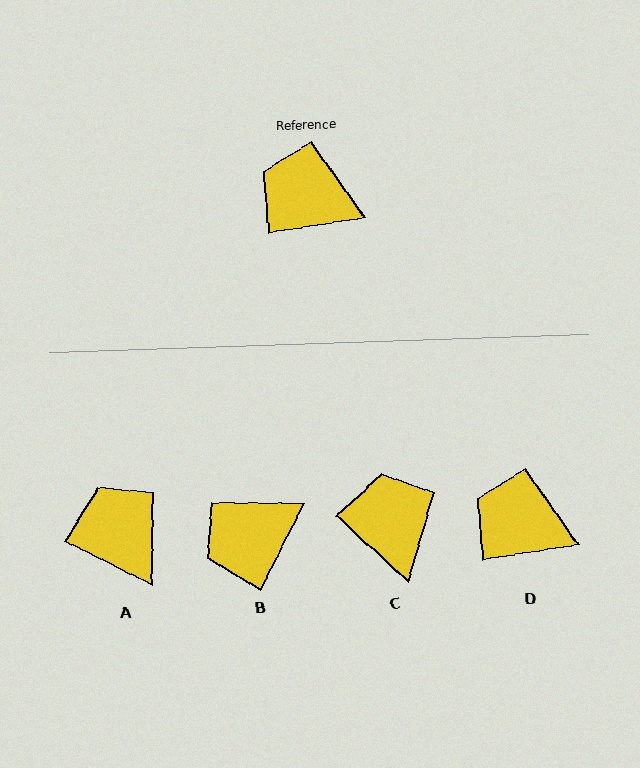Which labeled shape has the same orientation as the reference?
D.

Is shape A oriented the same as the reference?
No, it is off by about 36 degrees.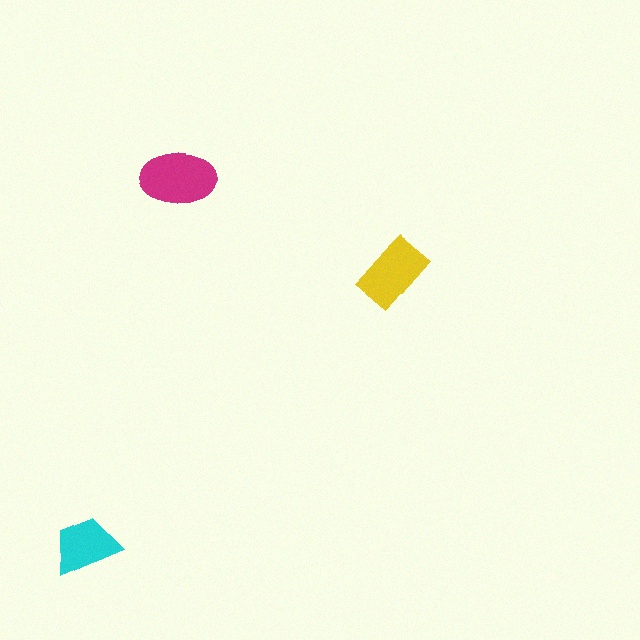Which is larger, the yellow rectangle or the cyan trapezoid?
The yellow rectangle.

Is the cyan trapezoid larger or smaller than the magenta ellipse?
Smaller.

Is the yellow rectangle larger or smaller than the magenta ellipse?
Smaller.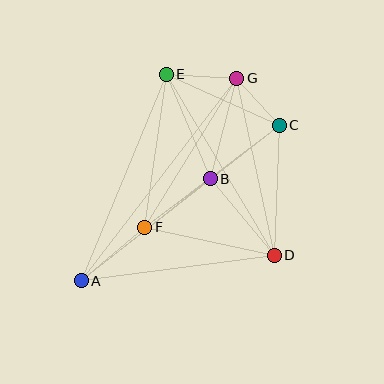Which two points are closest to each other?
Points C and G are closest to each other.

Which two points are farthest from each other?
Points A and G are farthest from each other.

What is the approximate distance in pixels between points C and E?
The distance between C and E is approximately 124 pixels.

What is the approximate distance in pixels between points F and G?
The distance between F and G is approximately 175 pixels.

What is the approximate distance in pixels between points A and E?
The distance between A and E is approximately 223 pixels.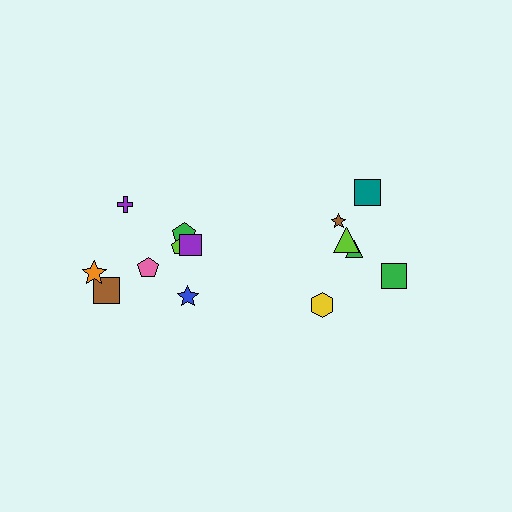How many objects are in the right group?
There are 6 objects.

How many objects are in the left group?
There are 8 objects.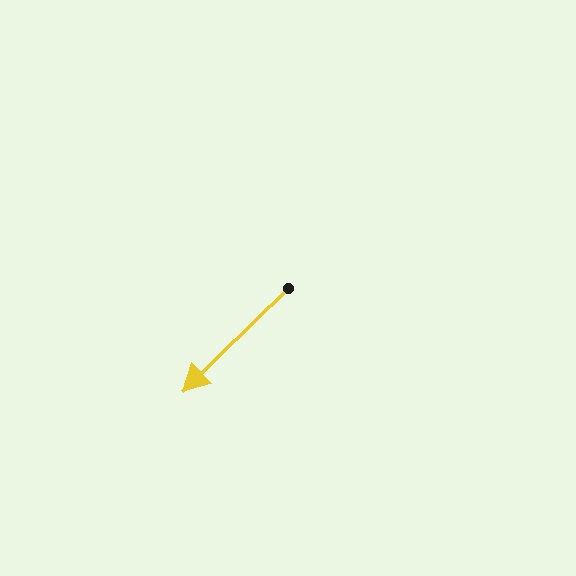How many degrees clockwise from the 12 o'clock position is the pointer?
Approximately 226 degrees.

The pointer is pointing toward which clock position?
Roughly 8 o'clock.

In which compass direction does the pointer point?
Southwest.